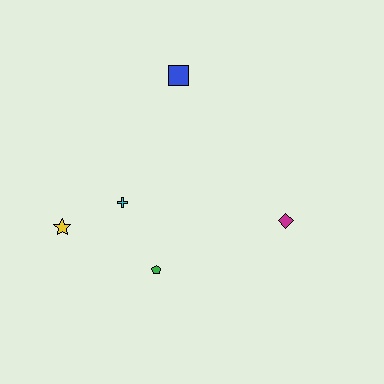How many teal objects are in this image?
There are no teal objects.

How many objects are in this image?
There are 5 objects.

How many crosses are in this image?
There is 1 cross.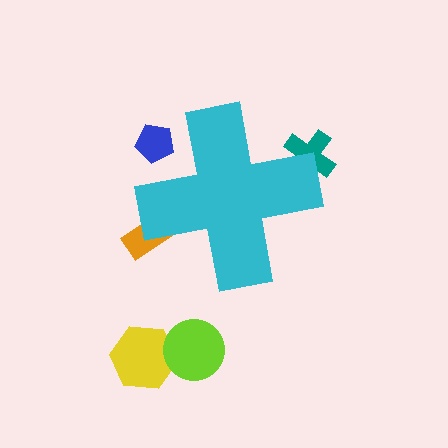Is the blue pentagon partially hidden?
Yes, the blue pentagon is partially hidden behind the cyan cross.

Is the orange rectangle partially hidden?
Yes, the orange rectangle is partially hidden behind the cyan cross.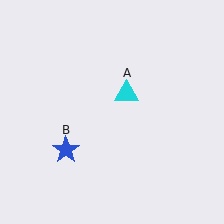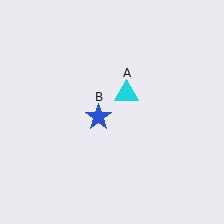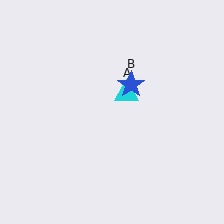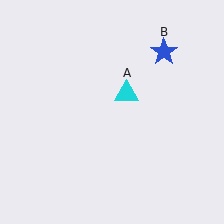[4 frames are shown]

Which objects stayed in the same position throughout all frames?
Cyan triangle (object A) remained stationary.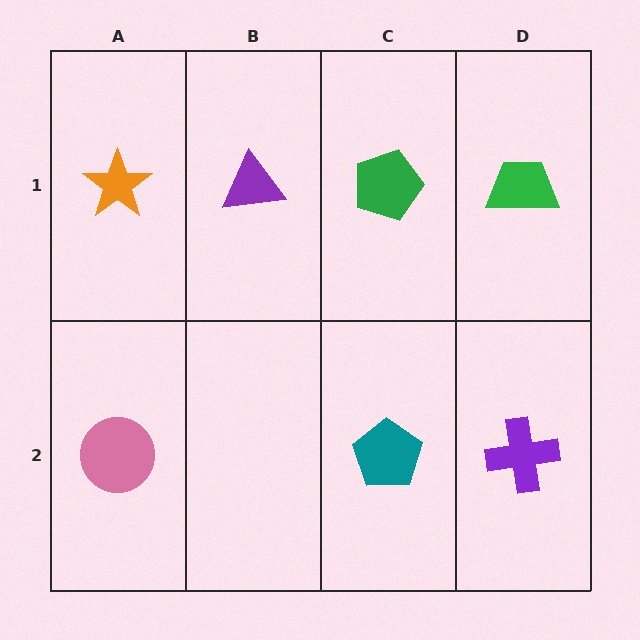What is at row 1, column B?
A purple triangle.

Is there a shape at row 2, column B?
No, that cell is empty.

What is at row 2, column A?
A pink circle.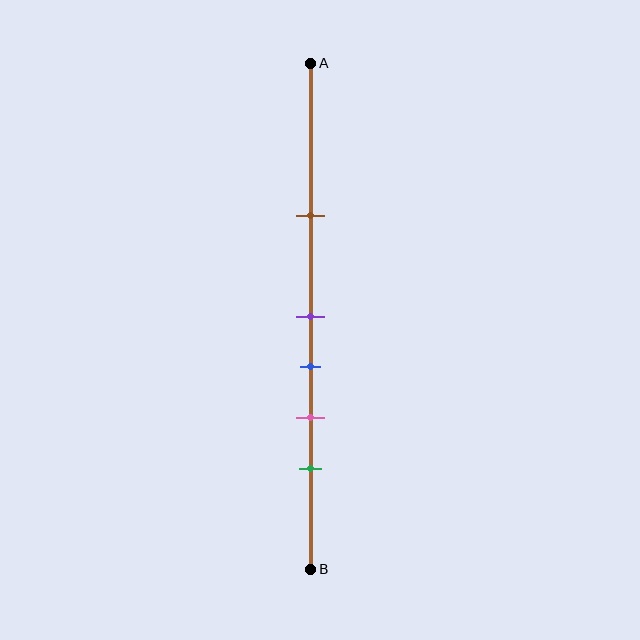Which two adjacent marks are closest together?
The purple and blue marks are the closest adjacent pair.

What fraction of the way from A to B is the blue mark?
The blue mark is approximately 60% (0.6) of the way from A to B.